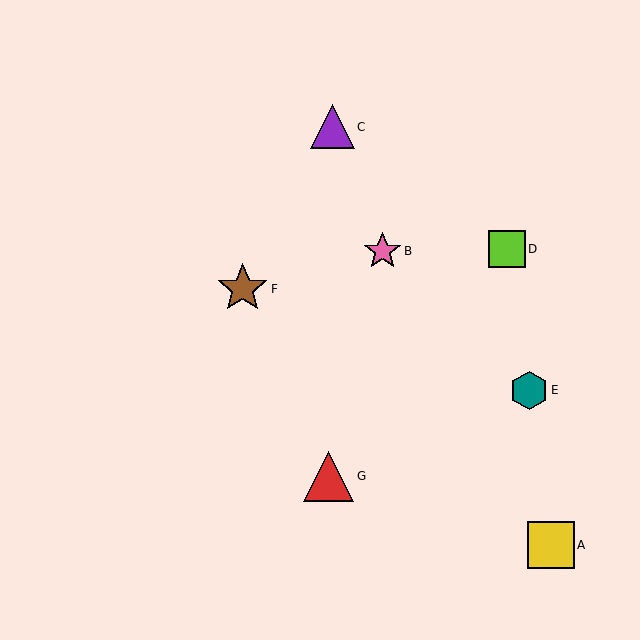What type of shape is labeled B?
Shape B is a pink star.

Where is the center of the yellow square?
The center of the yellow square is at (551, 545).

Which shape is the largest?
The brown star (labeled F) is the largest.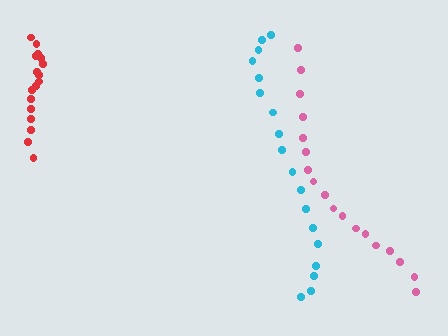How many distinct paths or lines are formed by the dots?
There are 3 distinct paths.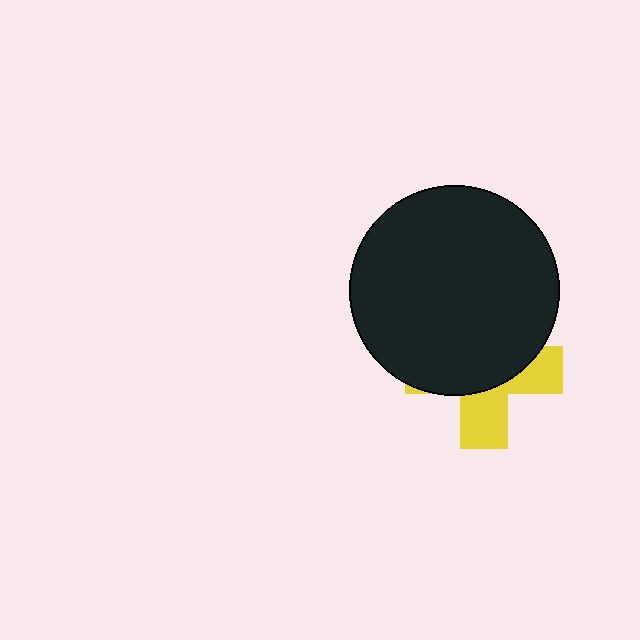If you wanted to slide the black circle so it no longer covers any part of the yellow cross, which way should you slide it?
Slide it up — that is the most direct way to separate the two shapes.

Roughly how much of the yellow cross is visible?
A small part of it is visible (roughly 38%).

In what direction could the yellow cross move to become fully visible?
The yellow cross could move down. That would shift it out from behind the black circle entirely.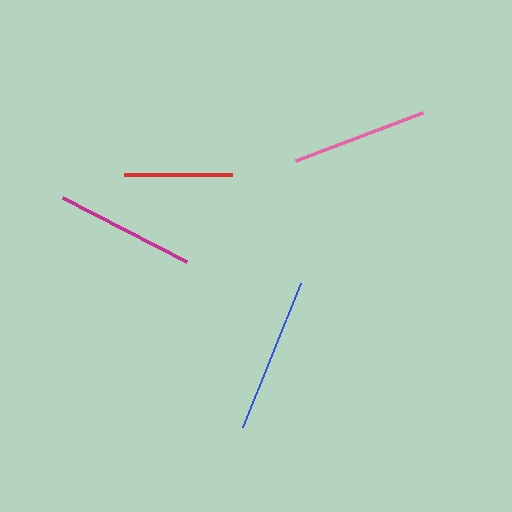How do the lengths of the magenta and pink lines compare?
The magenta and pink lines are approximately the same length.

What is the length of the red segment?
The red segment is approximately 108 pixels long.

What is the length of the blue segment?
The blue segment is approximately 155 pixels long.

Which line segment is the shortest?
The red line is the shortest at approximately 108 pixels.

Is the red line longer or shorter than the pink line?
The pink line is longer than the red line.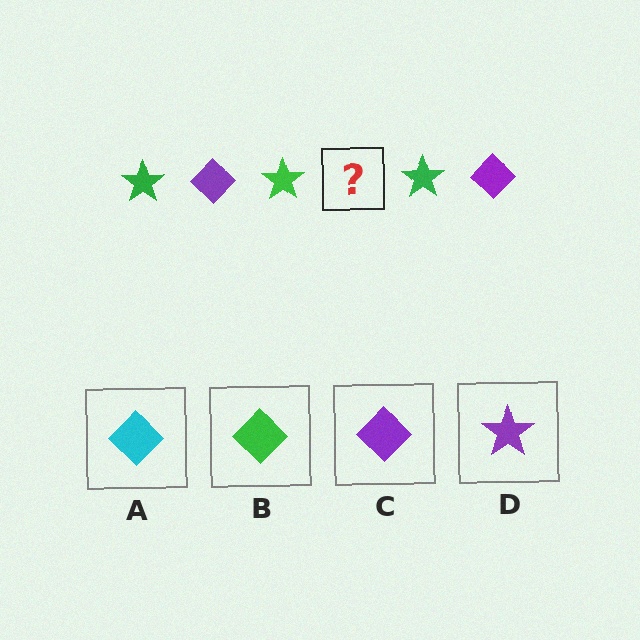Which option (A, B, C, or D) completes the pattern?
C.